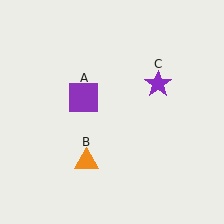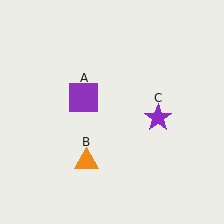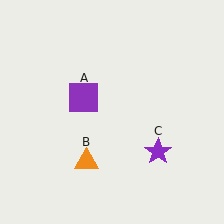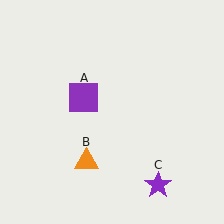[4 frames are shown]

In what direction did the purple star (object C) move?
The purple star (object C) moved down.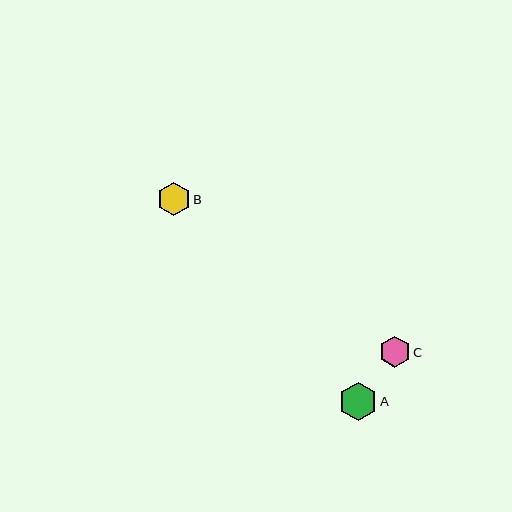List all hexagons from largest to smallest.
From largest to smallest: A, B, C.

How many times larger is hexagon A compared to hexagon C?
Hexagon A is approximately 1.2 times the size of hexagon C.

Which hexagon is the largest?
Hexagon A is the largest with a size of approximately 38 pixels.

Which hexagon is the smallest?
Hexagon C is the smallest with a size of approximately 31 pixels.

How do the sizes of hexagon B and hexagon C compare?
Hexagon B and hexagon C are approximately the same size.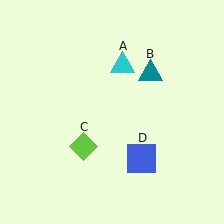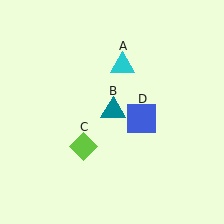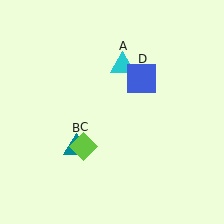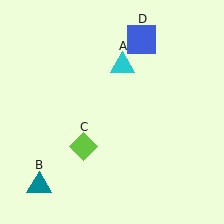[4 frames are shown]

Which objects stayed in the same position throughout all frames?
Cyan triangle (object A) and lime diamond (object C) remained stationary.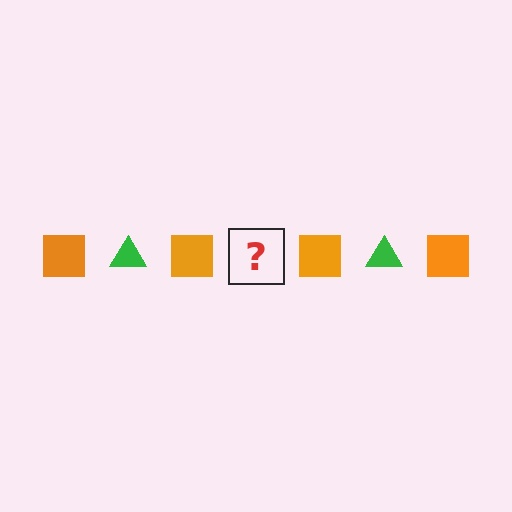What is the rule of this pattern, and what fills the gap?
The rule is that the pattern alternates between orange square and green triangle. The gap should be filled with a green triangle.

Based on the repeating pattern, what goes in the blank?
The blank should be a green triangle.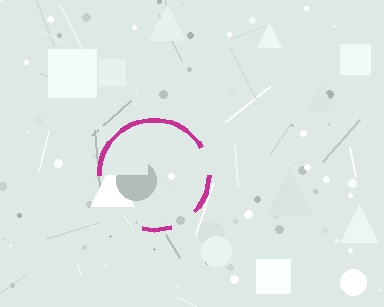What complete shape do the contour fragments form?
The contour fragments form a circle.